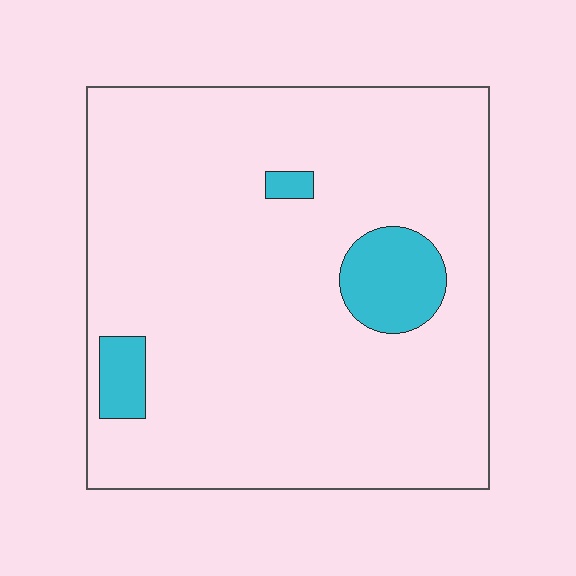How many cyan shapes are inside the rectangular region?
3.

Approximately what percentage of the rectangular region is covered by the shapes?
Approximately 10%.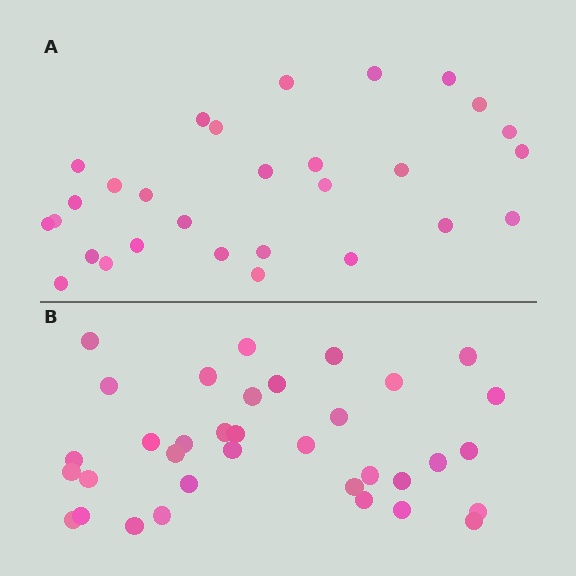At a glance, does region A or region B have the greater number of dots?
Region B (the bottom region) has more dots.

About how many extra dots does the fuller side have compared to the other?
Region B has about 6 more dots than region A.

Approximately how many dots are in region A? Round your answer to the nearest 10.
About 30 dots. (The exact count is 29, which rounds to 30.)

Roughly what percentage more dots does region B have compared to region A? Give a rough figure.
About 20% more.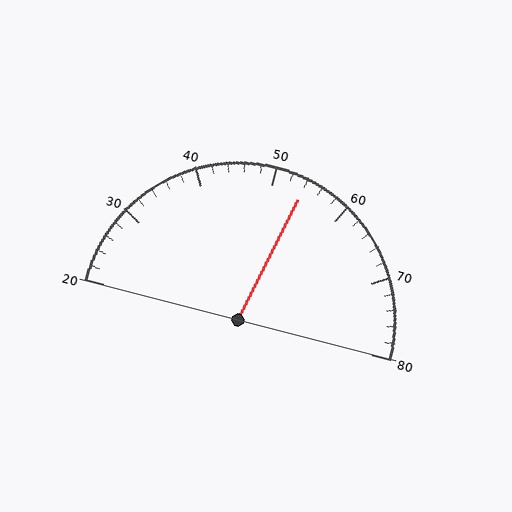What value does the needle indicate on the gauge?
The needle indicates approximately 54.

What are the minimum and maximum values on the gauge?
The gauge ranges from 20 to 80.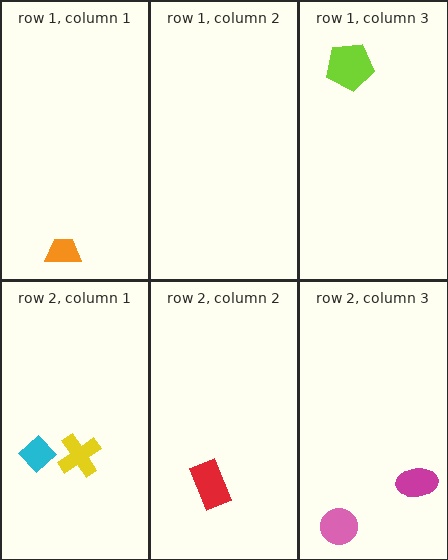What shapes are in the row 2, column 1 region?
The cyan diamond, the yellow cross.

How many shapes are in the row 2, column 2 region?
1.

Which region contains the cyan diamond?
The row 2, column 1 region.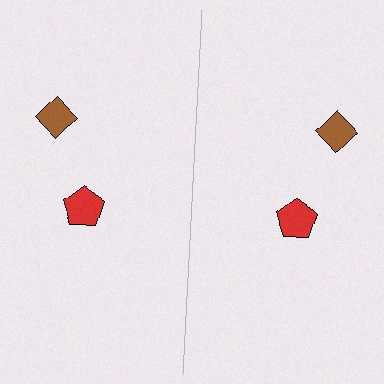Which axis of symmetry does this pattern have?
The pattern has a vertical axis of symmetry running through the center of the image.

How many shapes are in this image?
There are 4 shapes in this image.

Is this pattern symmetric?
Yes, this pattern has bilateral (reflection) symmetry.